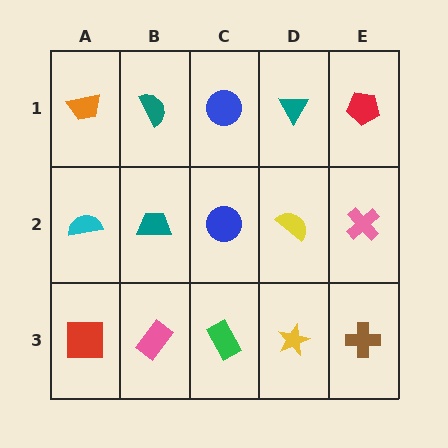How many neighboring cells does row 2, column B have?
4.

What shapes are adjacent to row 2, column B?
A teal semicircle (row 1, column B), a pink rectangle (row 3, column B), a cyan semicircle (row 2, column A), a blue circle (row 2, column C).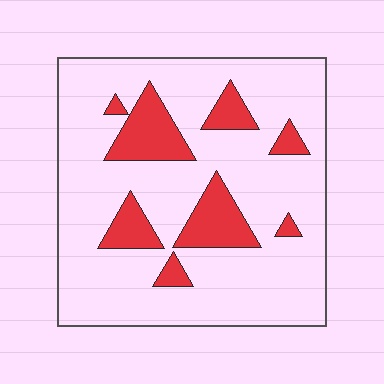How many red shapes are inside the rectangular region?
8.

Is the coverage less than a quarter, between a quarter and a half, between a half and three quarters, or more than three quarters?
Less than a quarter.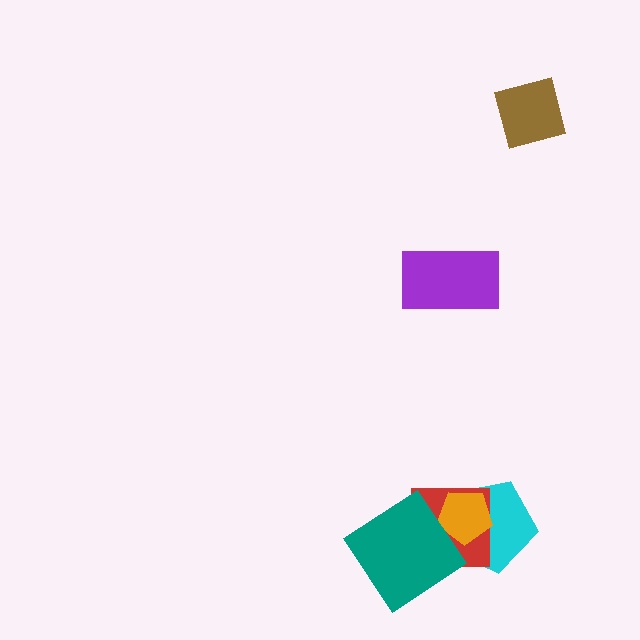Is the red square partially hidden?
Yes, it is partially covered by another shape.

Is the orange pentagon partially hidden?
No, no other shape covers it.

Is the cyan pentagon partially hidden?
Yes, it is partially covered by another shape.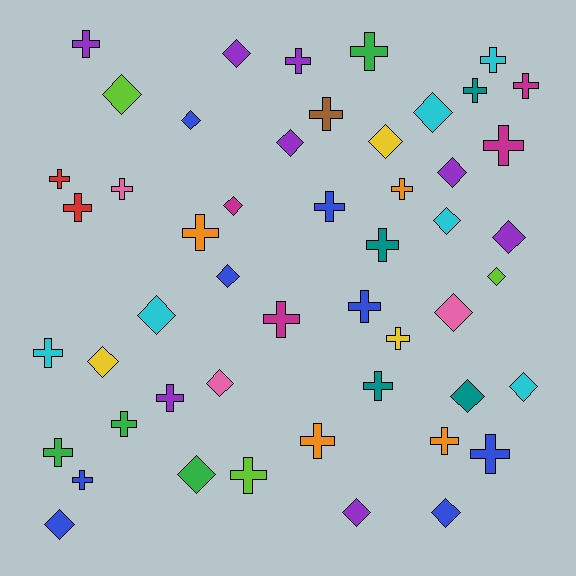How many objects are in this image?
There are 50 objects.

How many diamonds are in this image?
There are 22 diamonds.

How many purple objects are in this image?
There are 8 purple objects.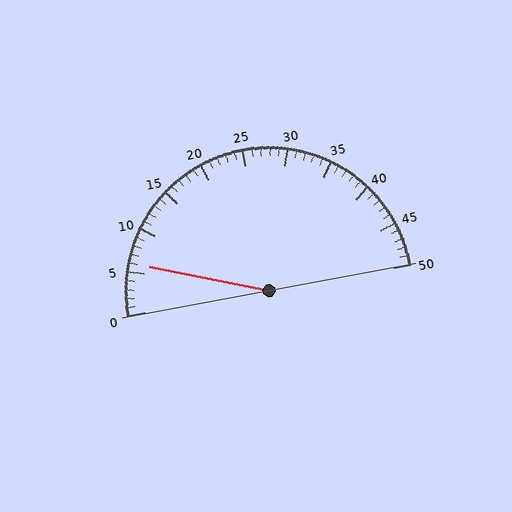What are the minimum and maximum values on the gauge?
The gauge ranges from 0 to 50.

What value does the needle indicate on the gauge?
The needle indicates approximately 6.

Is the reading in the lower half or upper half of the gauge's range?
The reading is in the lower half of the range (0 to 50).